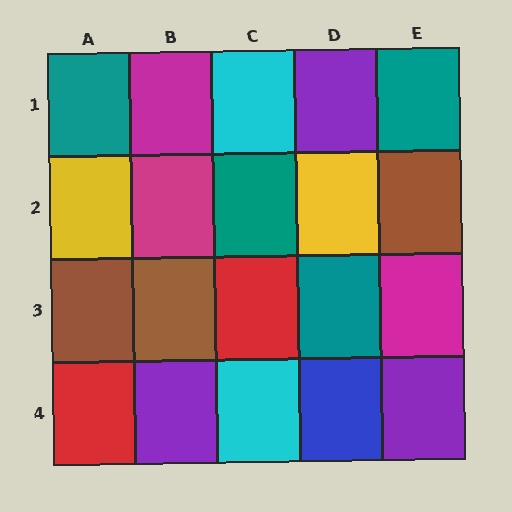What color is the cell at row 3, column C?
Red.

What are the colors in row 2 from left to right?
Yellow, magenta, teal, yellow, brown.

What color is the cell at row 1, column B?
Magenta.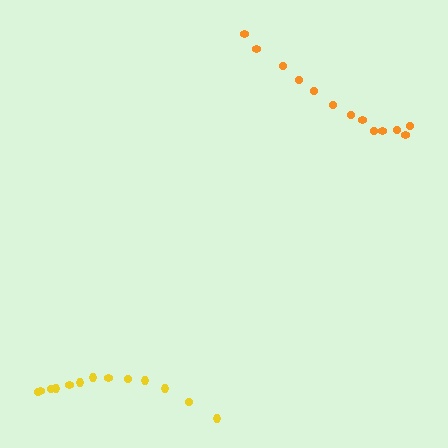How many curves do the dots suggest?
There are 2 distinct paths.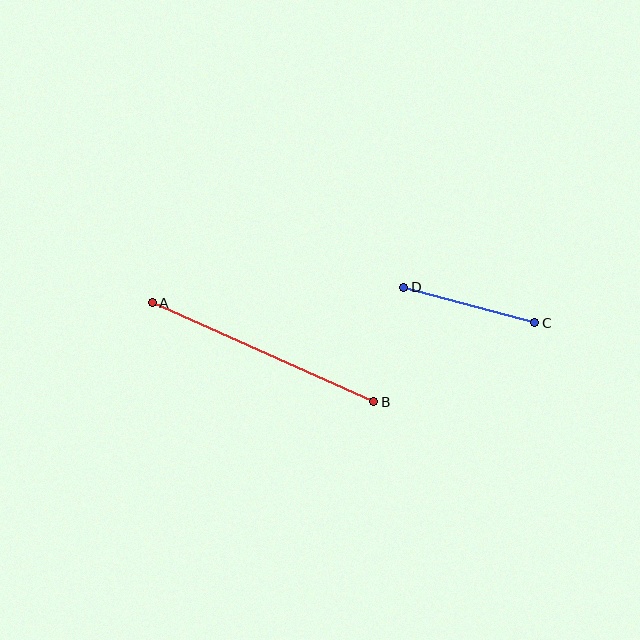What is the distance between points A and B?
The distance is approximately 242 pixels.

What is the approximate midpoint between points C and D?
The midpoint is at approximately (469, 305) pixels.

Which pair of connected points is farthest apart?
Points A and B are farthest apart.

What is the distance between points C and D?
The distance is approximately 136 pixels.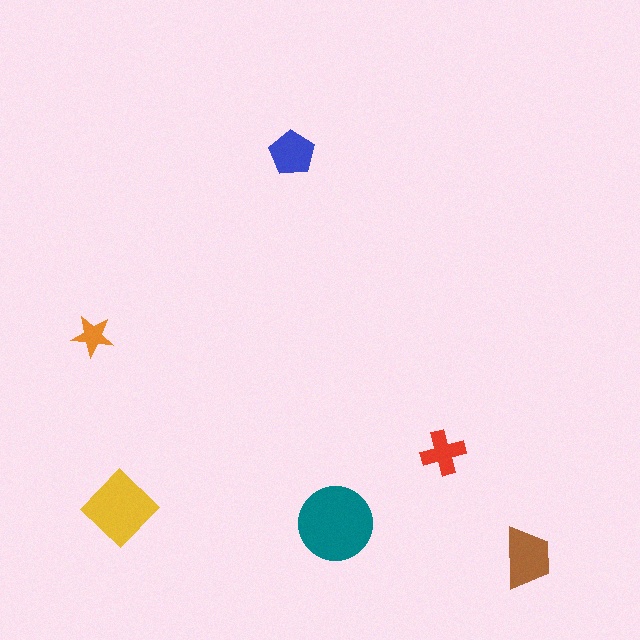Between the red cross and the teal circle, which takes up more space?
The teal circle.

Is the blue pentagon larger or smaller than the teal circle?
Smaller.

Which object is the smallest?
The orange star.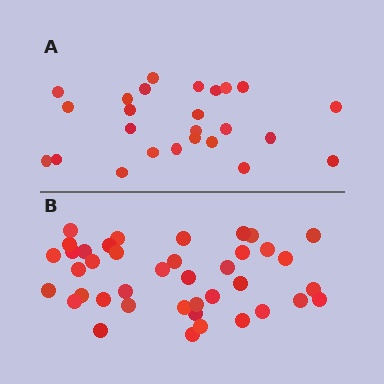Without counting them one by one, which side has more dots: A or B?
Region B (the bottom region) has more dots.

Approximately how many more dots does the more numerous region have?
Region B has approximately 15 more dots than region A.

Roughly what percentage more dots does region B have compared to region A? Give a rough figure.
About 60% more.